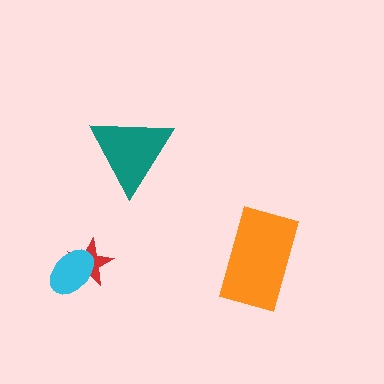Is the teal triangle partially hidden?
No, no other shape covers it.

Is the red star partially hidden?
Yes, it is partially covered by another shape.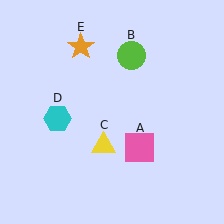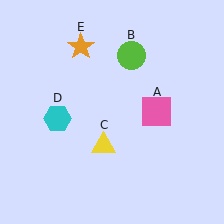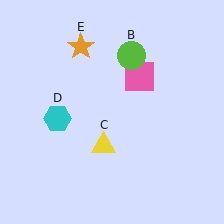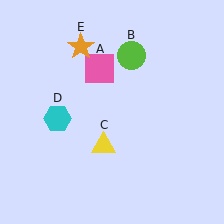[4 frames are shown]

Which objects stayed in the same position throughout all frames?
Lime circle (object B) and yellow triangle (object C) and cyan hexagon (object D) and orange star (object E) remained stationary.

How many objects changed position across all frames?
1 object changed position: pink square (object A).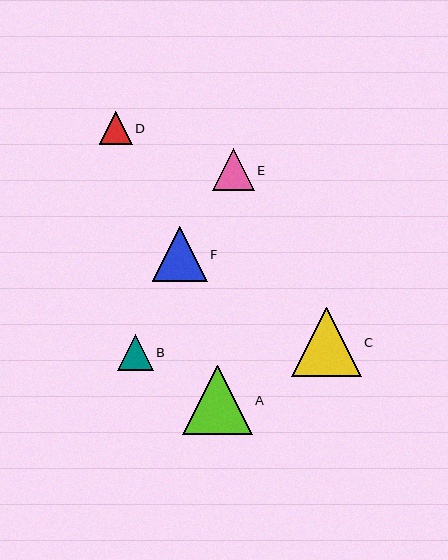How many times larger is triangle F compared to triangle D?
Triangle F is approximately 1.7 times the size of triangle D.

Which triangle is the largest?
Triangle A is the largest with a size of approximately 70 pixels.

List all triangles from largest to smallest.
From largest to smallest: A, C, F, E, B, D.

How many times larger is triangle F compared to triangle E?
Triangle F is approximately 1.3 times the size of triangle E.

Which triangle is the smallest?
Triangle D is the smallest with a size of approximately 33 pixels.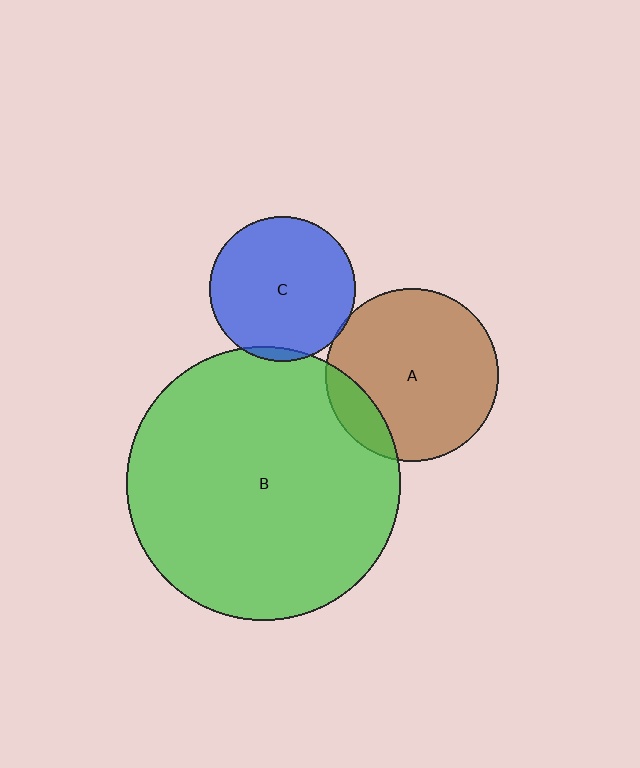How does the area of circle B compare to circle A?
Approximately 2.5 times.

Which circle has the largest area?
Circle B (green).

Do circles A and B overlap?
Yes.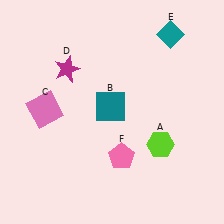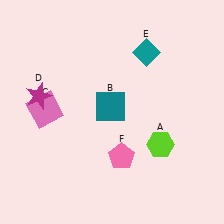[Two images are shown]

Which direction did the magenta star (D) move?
The magenta star (D) moved left.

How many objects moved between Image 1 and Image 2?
2 objects moved between the two images.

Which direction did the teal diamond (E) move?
The teal diamond (E) moved left.